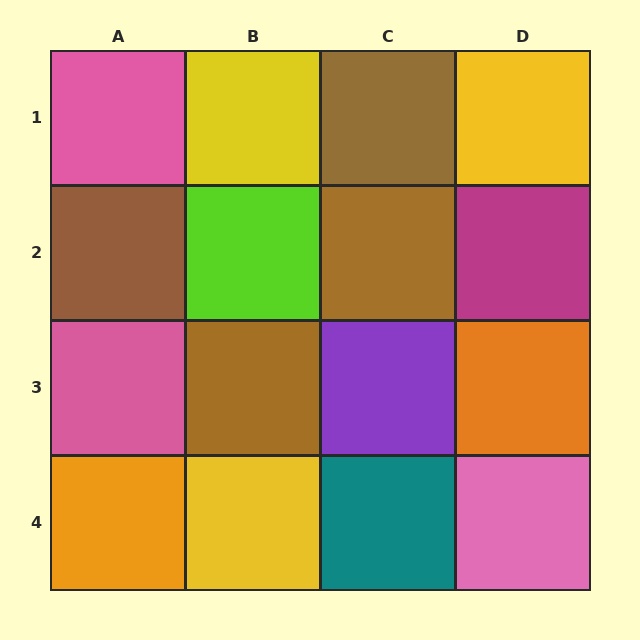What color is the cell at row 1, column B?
Yellow.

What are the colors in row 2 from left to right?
Brown, lime, brown, magenta.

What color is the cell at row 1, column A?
Pink.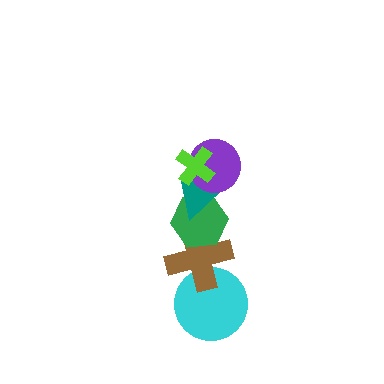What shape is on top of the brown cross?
The green hexagon is on top of the brown cross.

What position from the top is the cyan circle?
The cyan circle is 6th from the top.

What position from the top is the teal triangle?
The teal triangle is 3rd from the top.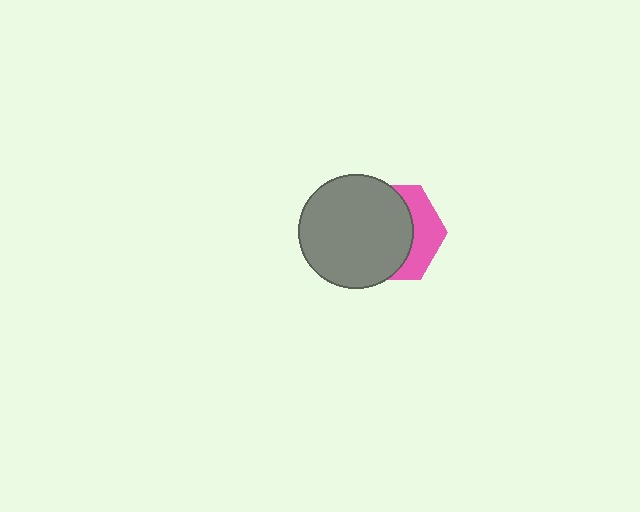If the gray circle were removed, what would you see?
You would see the complete pink hexagon.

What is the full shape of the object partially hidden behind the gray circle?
The partially hidden object is a pink hexagon.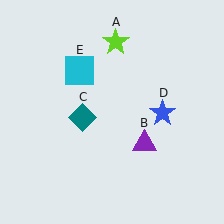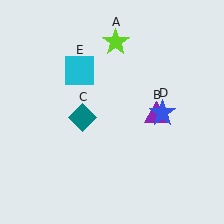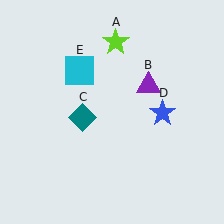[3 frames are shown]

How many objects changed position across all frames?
1 object changed position: purple triangle (object B).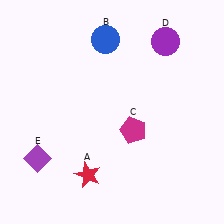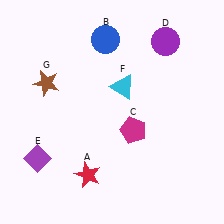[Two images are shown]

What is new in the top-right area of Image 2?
A cyan triangle (F) was added in the top-right area of Image 2.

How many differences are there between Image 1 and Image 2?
There are 2 differences between the two images.